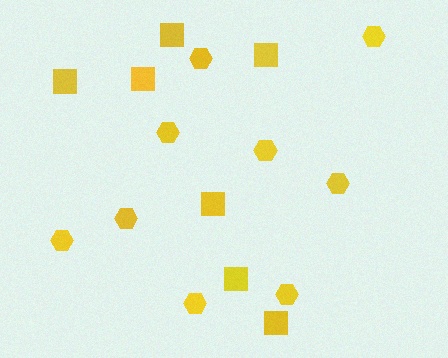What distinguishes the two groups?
There are 2 groups: one group of squares (7) and one group of hexagons (9).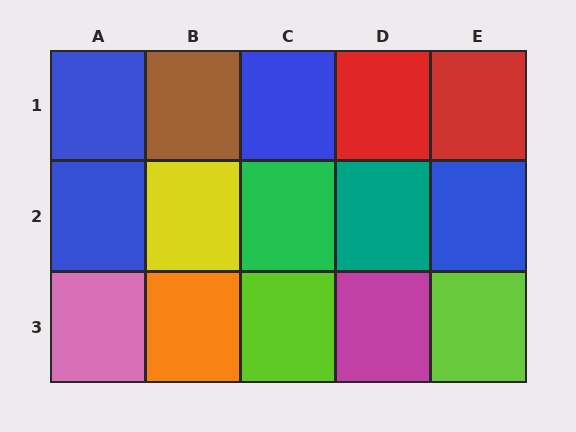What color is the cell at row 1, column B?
Brown.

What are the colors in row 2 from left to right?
Blue, yellow, green, teal, blue.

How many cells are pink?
1 cell is pink.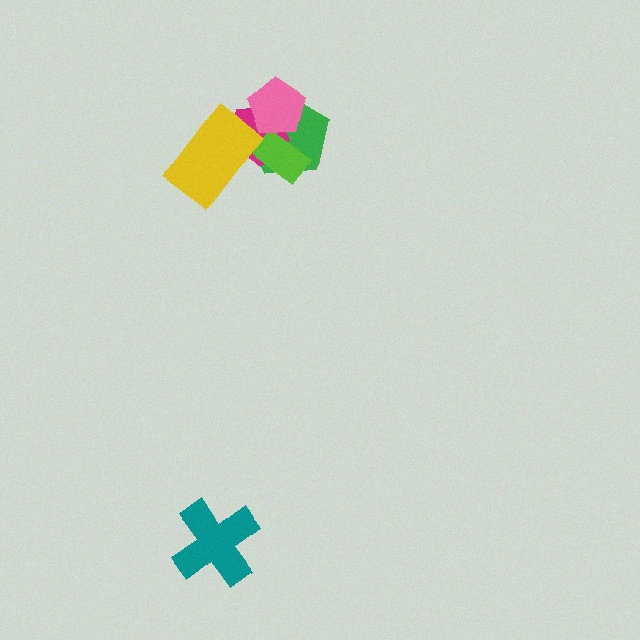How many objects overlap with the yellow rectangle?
2 objects overlap with the yellow rectangle.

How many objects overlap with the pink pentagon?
3 objects overlap with the pink pentagon.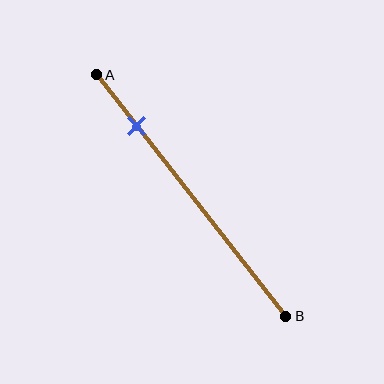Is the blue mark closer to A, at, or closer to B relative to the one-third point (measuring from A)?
The blue mark is closer to point A than the one-third point of segment AB.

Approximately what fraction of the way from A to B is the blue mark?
The blue mark is approximately 20% of the way from A to B.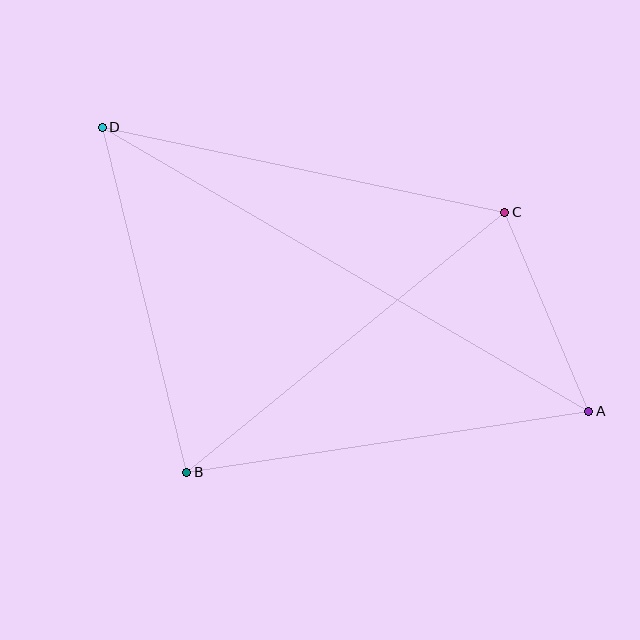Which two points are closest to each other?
Points A and C are closest to each other.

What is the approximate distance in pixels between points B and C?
The distance between B and C is approximately 411 pixels.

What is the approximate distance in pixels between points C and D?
The distance between C and D is approximately 411 pixels.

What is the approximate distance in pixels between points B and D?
The distance between B and D is approximately 355 pixels.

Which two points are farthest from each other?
Points A and D are farthest from each other.